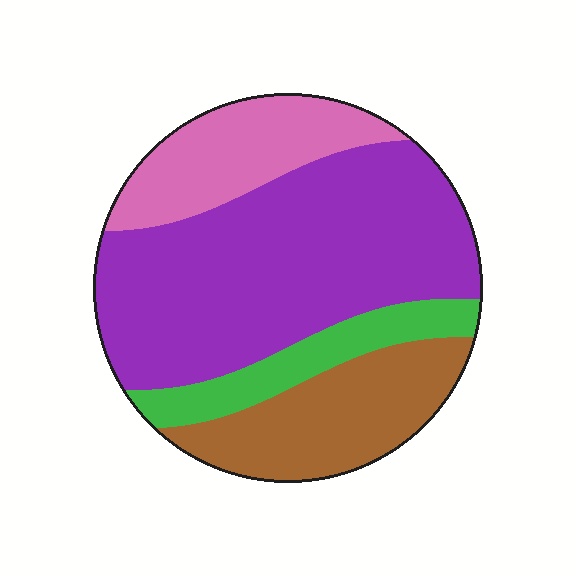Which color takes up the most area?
Purple, at roughly 50%.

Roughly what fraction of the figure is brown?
Brown covers about 20% of the figure.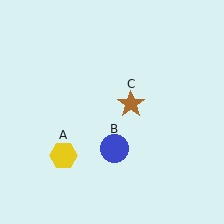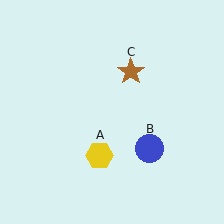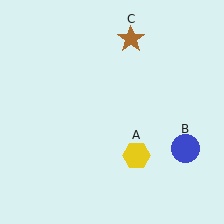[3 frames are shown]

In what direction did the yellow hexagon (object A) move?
The yellow hexagon (object A) moved right.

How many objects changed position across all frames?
3 objects changed position: yellow hexagon (object A), blue circle (object B), brown star (object C).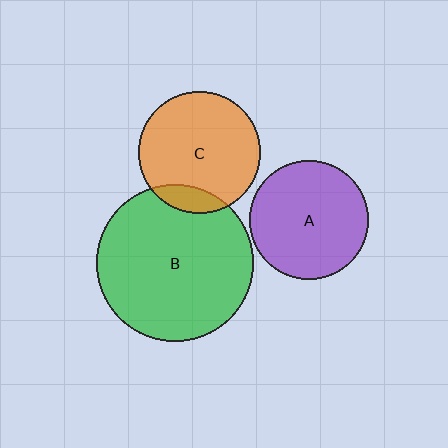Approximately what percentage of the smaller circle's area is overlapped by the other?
Approximately 10%.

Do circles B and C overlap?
Yes.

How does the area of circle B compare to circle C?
Approximately 1.7 times.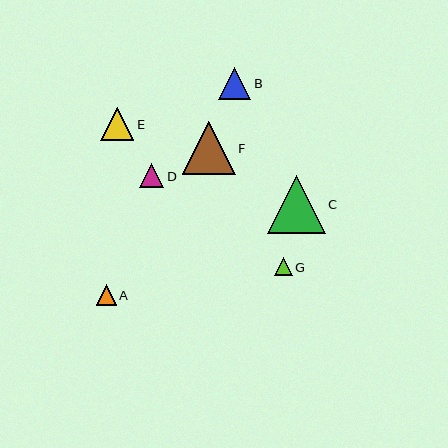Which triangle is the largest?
Triangle C is the largest with a size of approximately 58 pixels.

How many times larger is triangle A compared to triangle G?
Triangle A is approximately 1.1 times the size of triangle G.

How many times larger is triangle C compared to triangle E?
Triangle C is approximately 1.8 times the size of triangle E.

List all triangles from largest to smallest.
From largest to smallest: C, F, E, B, D, A, G.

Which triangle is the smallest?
Triangle G is the smallest with a size of approximately 18 pixels.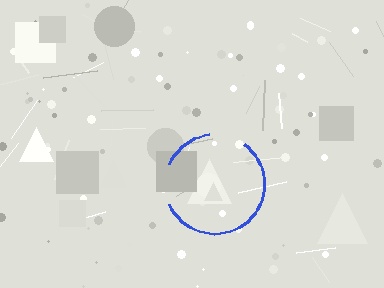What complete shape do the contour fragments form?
The contour fragments form a circle.